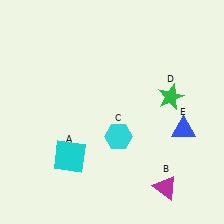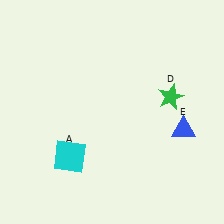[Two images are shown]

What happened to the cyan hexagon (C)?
The cyan hexagon (C) was removed in Image 2. It was in the bottom-right area of Image 1.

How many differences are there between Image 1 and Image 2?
There are 2 differences between the two images.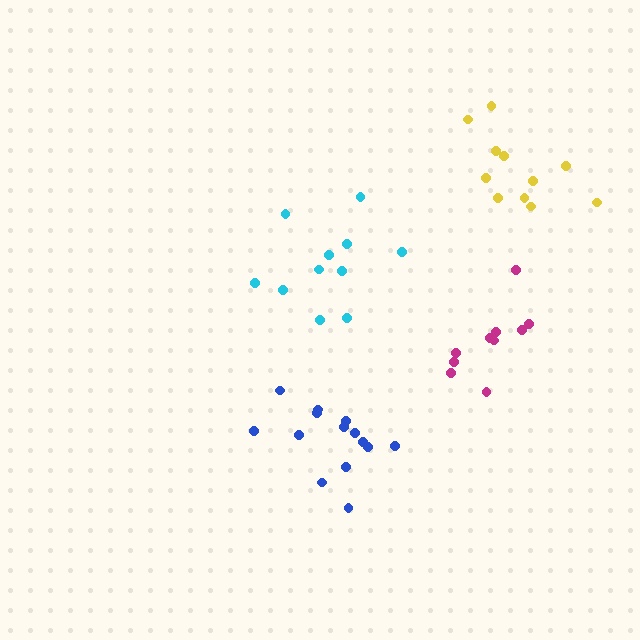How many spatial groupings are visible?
There are 4 spatial groupings.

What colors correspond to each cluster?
The clusters are colored: blue, cyan, yellow, magenta.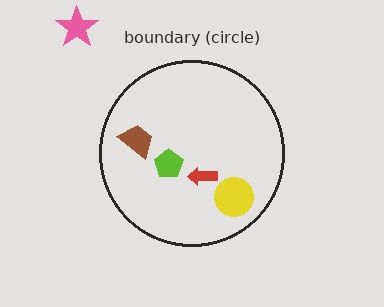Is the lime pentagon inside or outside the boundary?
Inside.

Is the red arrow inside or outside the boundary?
Inside.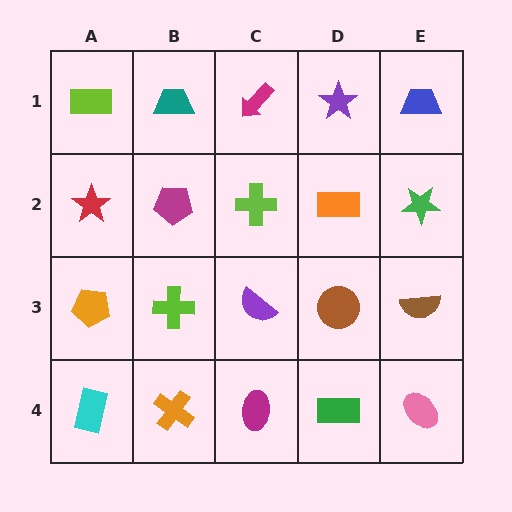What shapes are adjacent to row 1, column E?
A green star (row 2, column E), a purple star (row 1, column D).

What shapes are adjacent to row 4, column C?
A purple semicircle (row 3, column C), an orange cross (row 4, column B), a green rectangle (row 4, column D).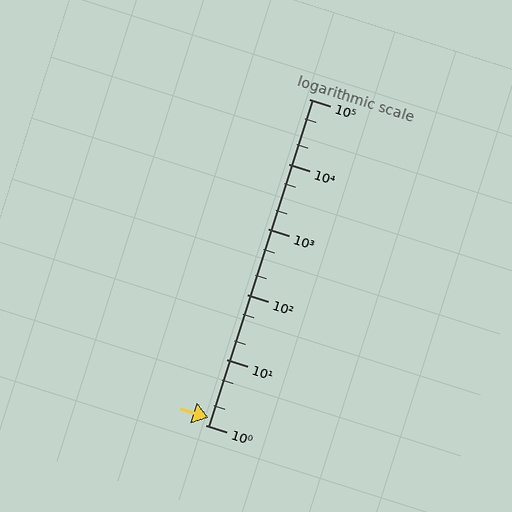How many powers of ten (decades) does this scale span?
The scale spans 5 decades, from 1 to 100000.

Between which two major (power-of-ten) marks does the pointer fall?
The pointer is between 1 and 10.